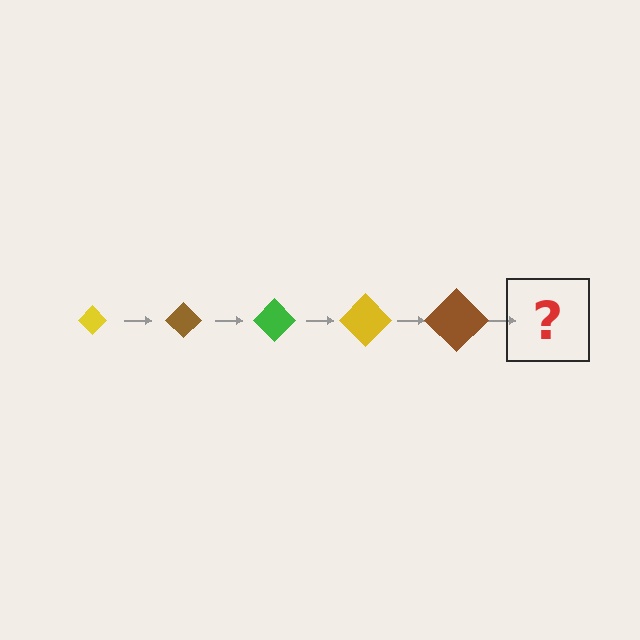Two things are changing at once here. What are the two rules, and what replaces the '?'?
The two rules are that the diamond grows larger each step and the color cycles through yellow, brown, and green. The '?' should be a green diamond, larger than the previous one.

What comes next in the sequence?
The next element should be a green diamond, larger than the previous one.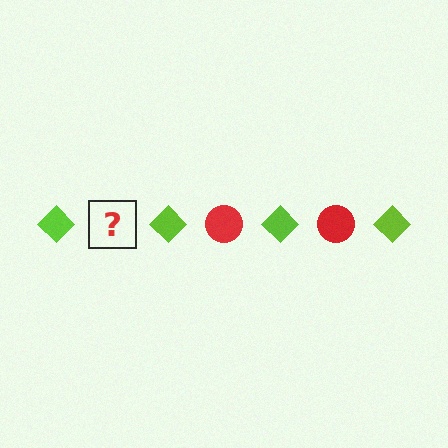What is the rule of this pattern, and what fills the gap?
The rule is that the pattern alternates between lime diamond and red circle. The gap should be filled with a red circle.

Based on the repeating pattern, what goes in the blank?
The blank should be a red circle.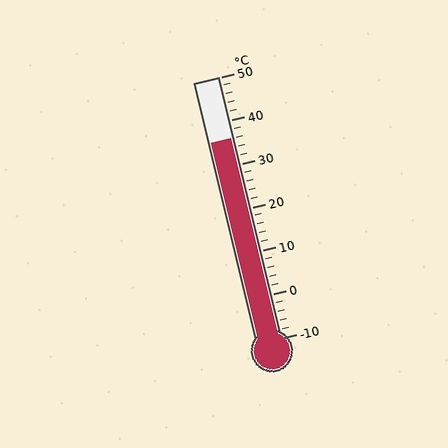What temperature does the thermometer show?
The thermometer shows approximately 36°C.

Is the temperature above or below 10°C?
The temperature is above 10°C.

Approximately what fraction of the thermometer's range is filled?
The thermometer is filled to approximately 75% of its range.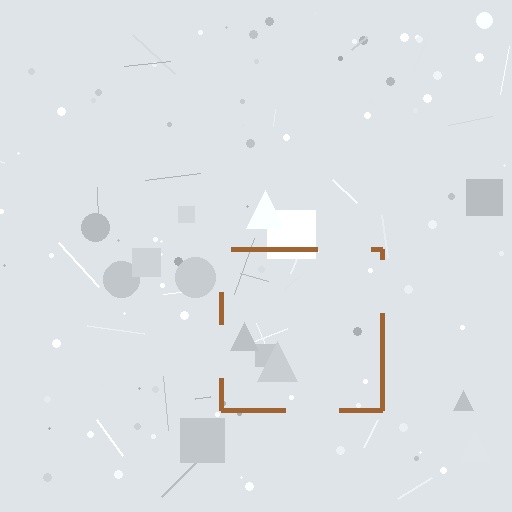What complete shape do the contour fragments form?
The contour fragments form a square.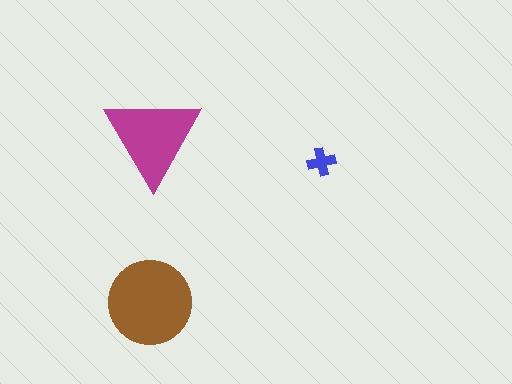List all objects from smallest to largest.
The blue cross, the magenta triangle, the brown circle.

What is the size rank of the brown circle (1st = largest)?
1st.